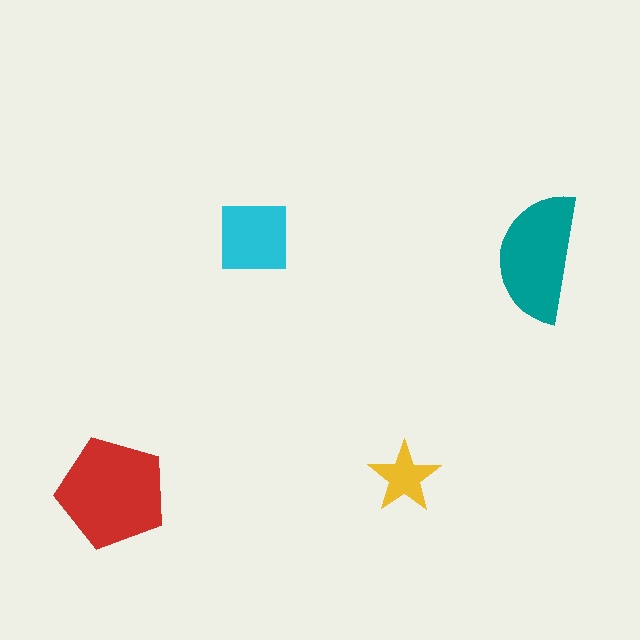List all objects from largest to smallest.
The red pentagon, the teal semicircle, the cyan square, the yellow star.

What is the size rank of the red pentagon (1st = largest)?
1st.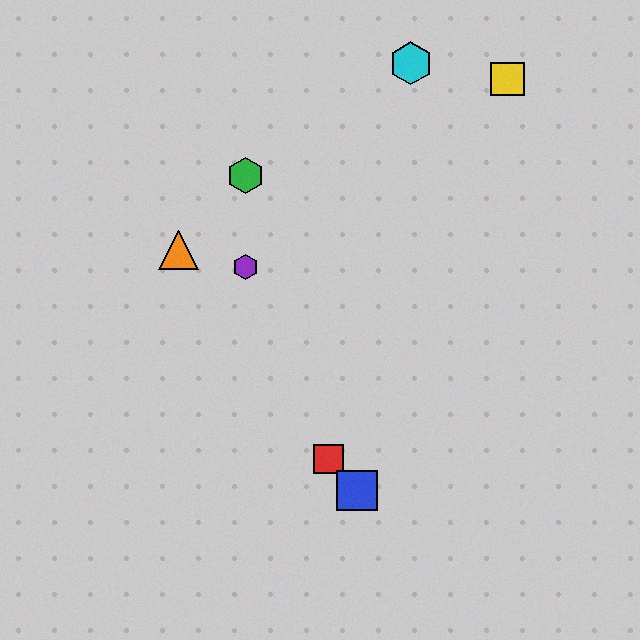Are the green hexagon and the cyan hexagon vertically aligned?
No, the green hexagon is at x≈246 and the cyan hexagon is at x≈411.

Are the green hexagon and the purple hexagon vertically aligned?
Yes, both are at x≈246.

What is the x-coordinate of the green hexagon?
The green hexagon is at x≈246.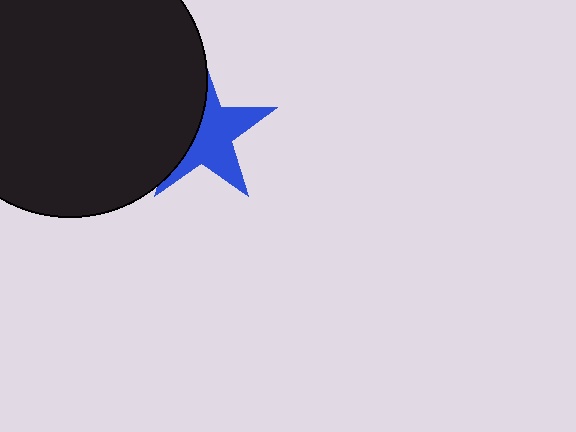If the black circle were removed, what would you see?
You would see the complete blue star.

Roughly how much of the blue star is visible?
About half of it is visible (roughly 57%).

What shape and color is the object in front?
The object in front is a black circle.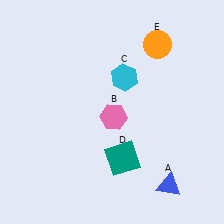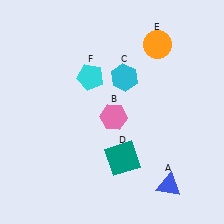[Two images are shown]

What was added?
A cyan pentagon (F) was added in Image 2.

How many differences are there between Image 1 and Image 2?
There is 1 difference between the two images.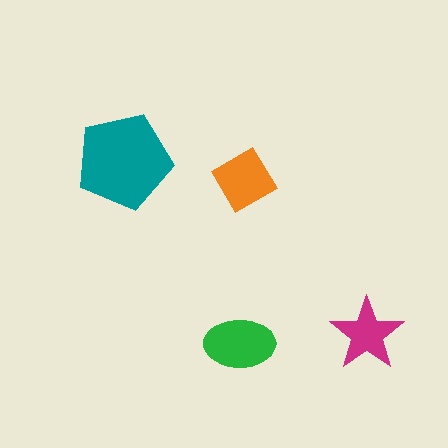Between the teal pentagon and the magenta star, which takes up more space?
The teal pentagon.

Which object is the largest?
The teal pentagon.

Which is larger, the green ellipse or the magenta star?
The green ellipse.